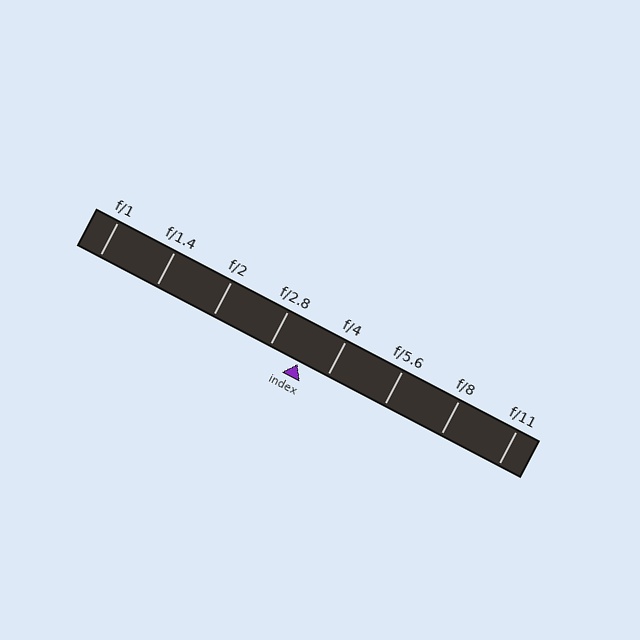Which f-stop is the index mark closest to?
The index mark is closest to f/4.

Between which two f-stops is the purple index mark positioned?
The index mark is between f/2.8 and f/4.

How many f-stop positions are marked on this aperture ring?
There are 8 f-stop positions marked.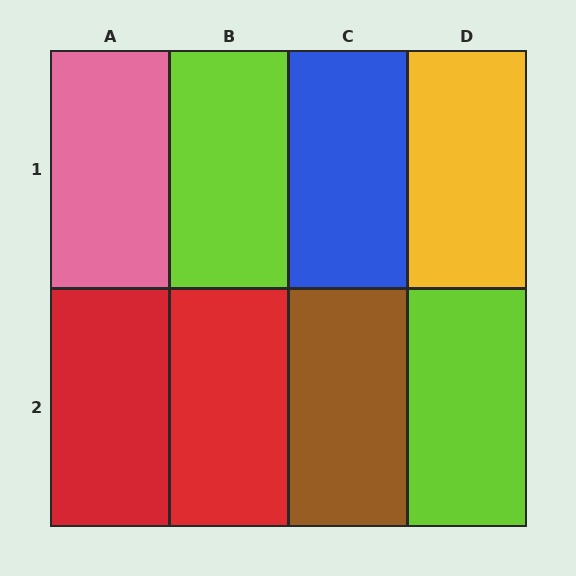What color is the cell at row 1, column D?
Yellow.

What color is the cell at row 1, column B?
Lime.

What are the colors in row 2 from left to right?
Red, red, brown, lime.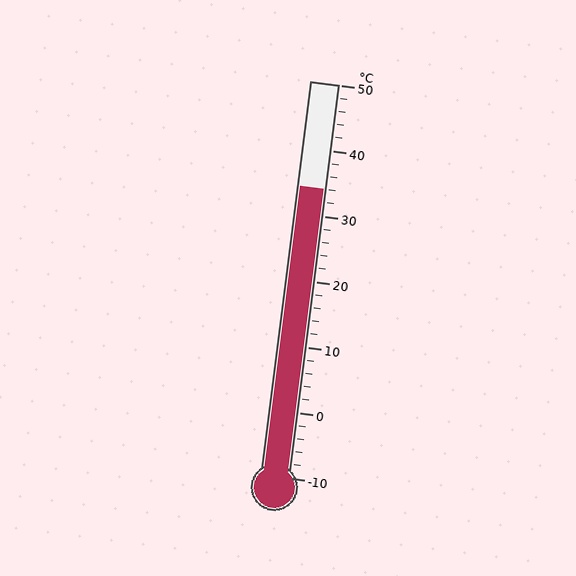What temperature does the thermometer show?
The thermometer shows approximately 34°C.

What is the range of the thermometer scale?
The thermometer scale ranges from -10°C to 50°C.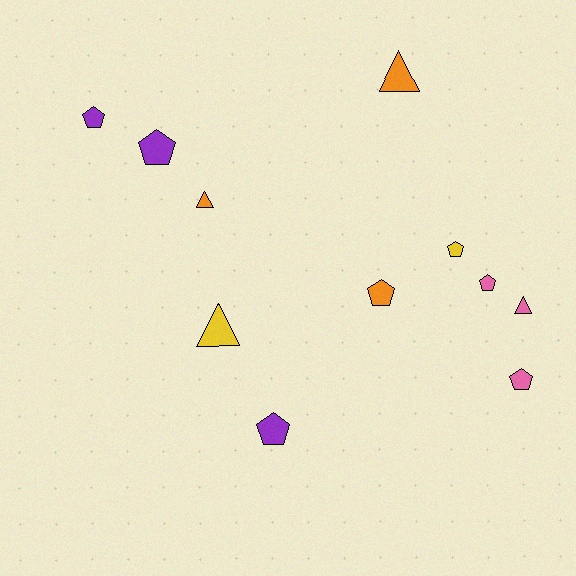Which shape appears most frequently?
Pentagon, with 7 objects.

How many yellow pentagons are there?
There is 1 yellow pentagon.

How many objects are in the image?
There are 11 objects.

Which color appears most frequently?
Orange, with 3 objects.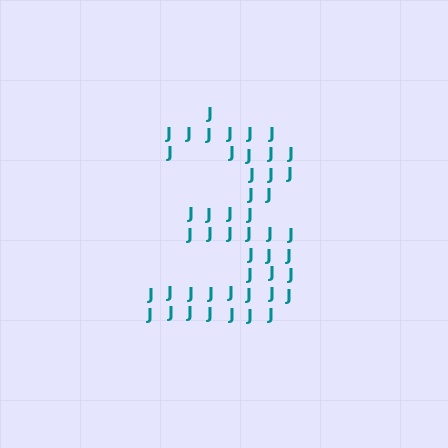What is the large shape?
The large shape is the digit 3.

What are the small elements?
The small elements are letter J's.